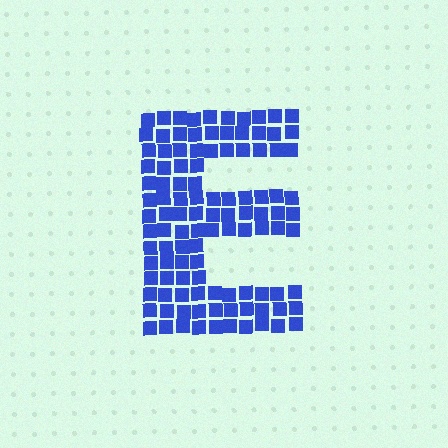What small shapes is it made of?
It is made of small squares.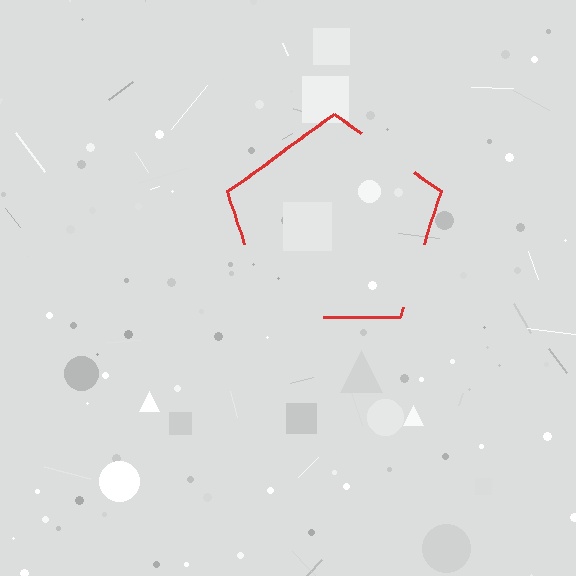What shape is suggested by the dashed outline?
The dashed outline suggests a pentagon.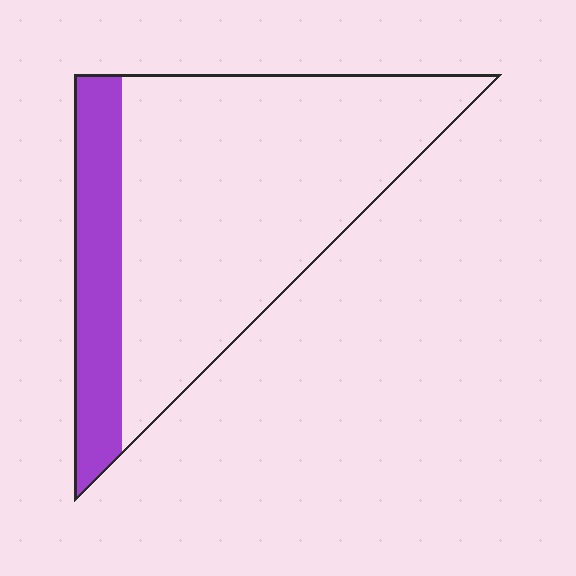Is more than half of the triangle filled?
No.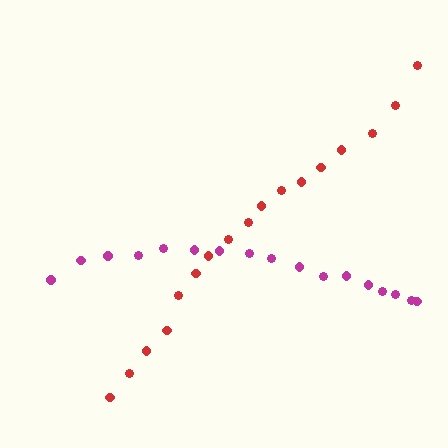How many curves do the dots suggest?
There are 2 distinct paths.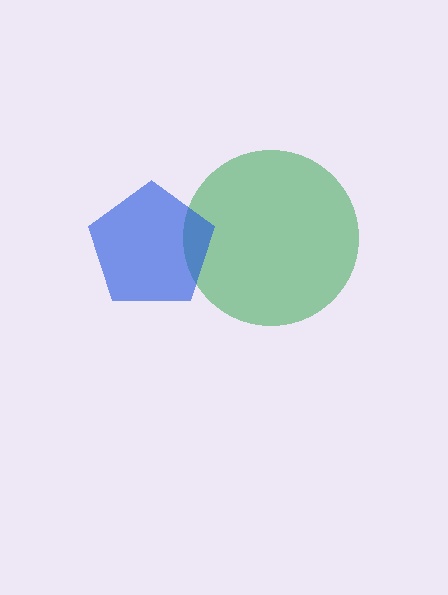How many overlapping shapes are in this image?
There are 2 overlapping shapes in the image.